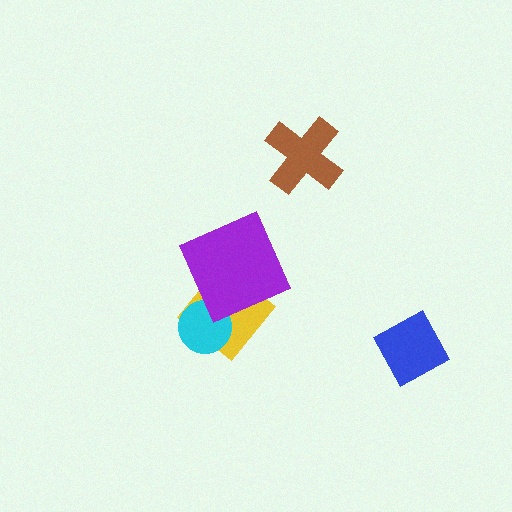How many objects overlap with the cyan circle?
1 object overlaps with the cyan circle.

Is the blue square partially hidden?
No, no other shape covers it.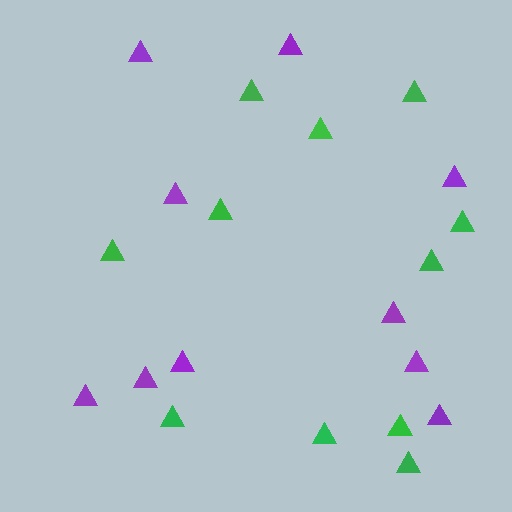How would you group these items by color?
There are 2 groups: one group of green triangles (11) and one group of purple triangles (10).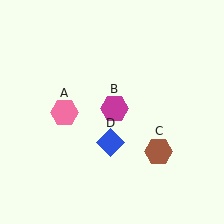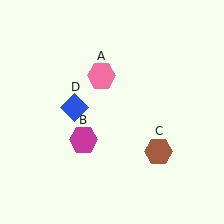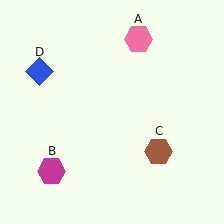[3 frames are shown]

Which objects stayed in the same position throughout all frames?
Brown hexagon (object C) remained stationary.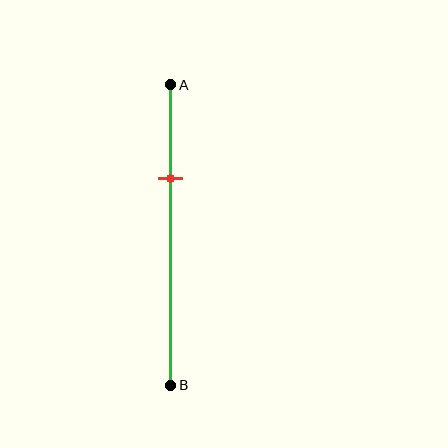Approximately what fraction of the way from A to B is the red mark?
The red mark is approximately 30% of the way from A to B.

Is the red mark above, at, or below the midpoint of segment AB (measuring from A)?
The red mark is above the midpoint of segment AB.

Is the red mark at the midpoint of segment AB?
No, the mark is at about 30% from A, not at the 50% midpoint.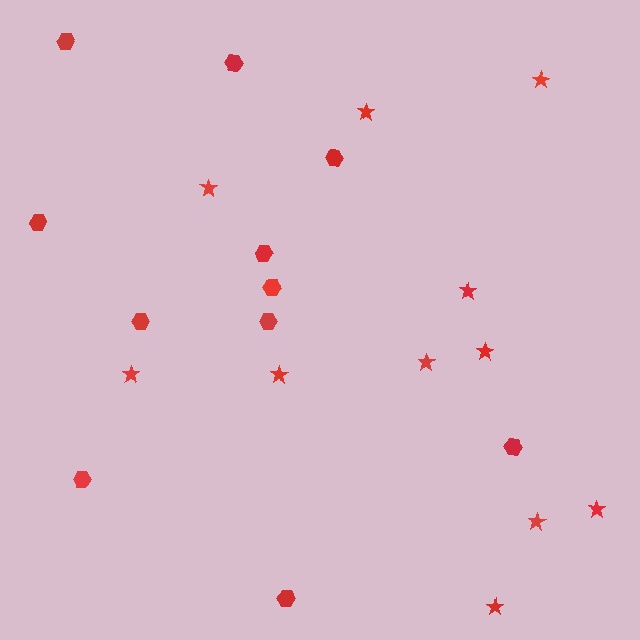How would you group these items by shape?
There are 2 groups: one group of hexagons (11) and one group of stars (11).